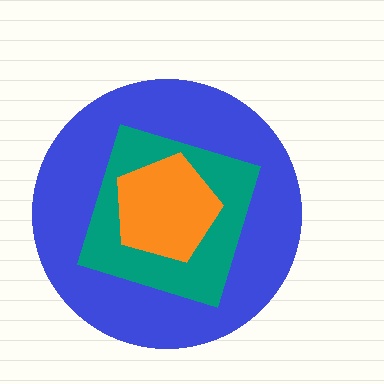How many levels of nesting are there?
3.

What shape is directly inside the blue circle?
The teal square.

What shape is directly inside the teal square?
The orange pentagon.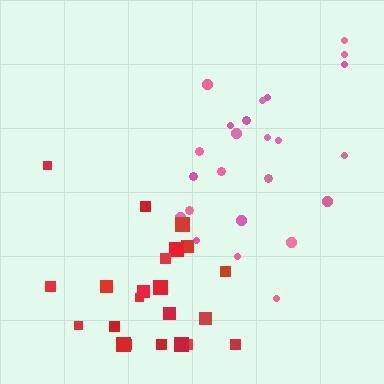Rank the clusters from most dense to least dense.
red, pink.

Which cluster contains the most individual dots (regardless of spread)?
Pink (24).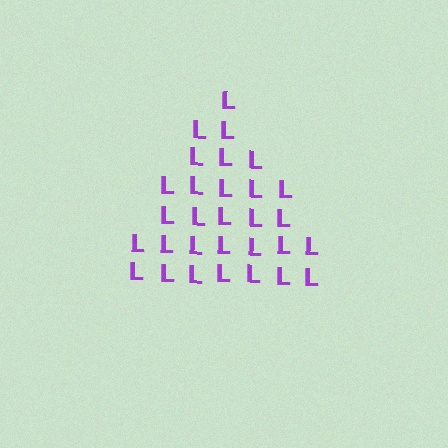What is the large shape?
The large shape is a triangle.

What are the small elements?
The small elements are letter L's.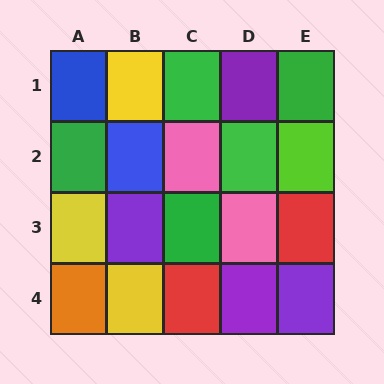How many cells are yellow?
3 cells are yellow.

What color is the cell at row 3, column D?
Pink.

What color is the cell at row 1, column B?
Yellow.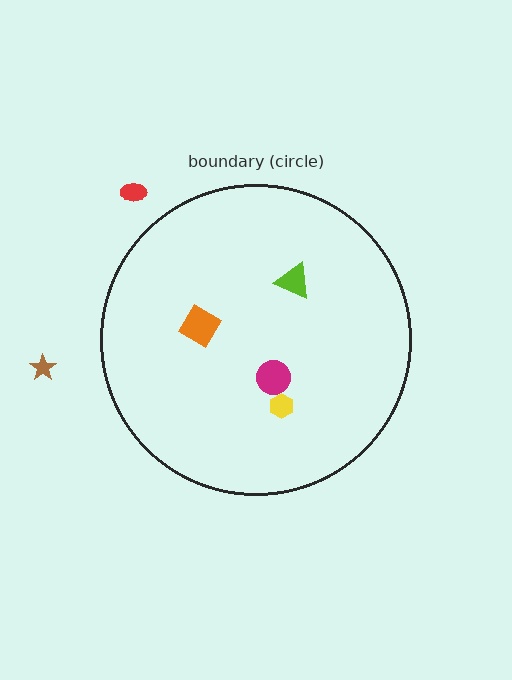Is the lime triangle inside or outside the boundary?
Inside.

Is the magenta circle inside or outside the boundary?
Inside.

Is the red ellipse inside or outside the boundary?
Outside.